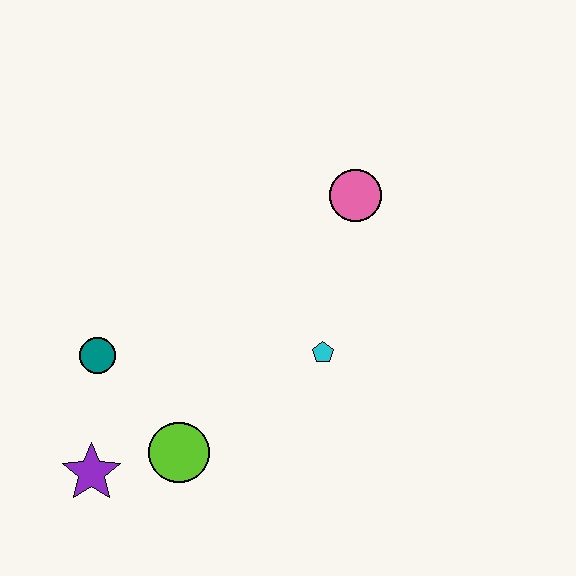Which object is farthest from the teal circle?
The pink circle is farthest from the teal circle.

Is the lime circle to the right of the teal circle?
Yes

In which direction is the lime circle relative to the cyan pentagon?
The lime circle is to the left of the cyan pentagon.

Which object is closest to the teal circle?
The purple star is closest to the teal circle.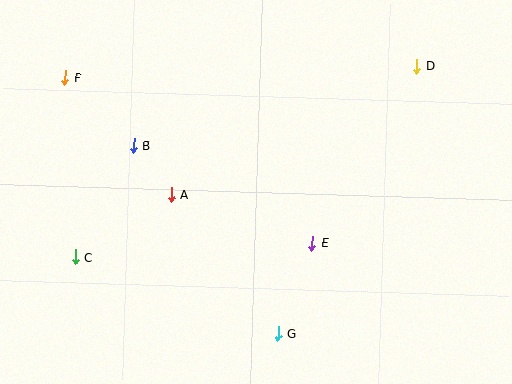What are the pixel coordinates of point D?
Point D is at (417, 66).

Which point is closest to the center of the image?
Point E at (312, 243) is closest to the center.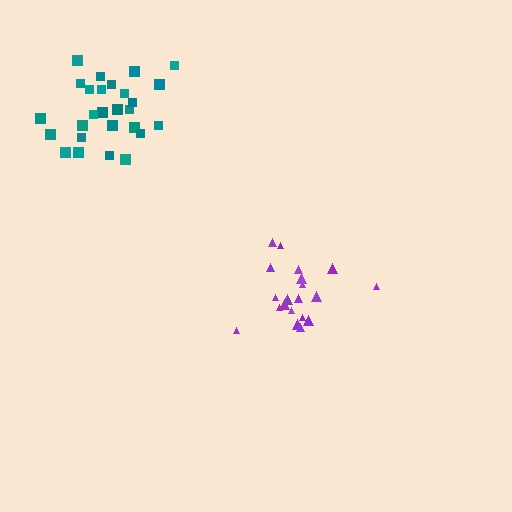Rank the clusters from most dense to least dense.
teal, purple.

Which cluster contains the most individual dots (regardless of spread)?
Teal (27).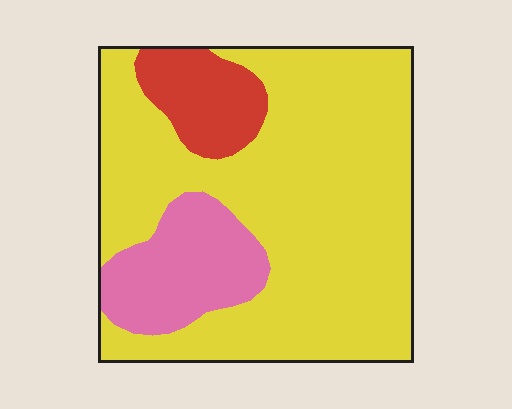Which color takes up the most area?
Yellow, at roughly 75%.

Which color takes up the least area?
Red, at roughly 10%.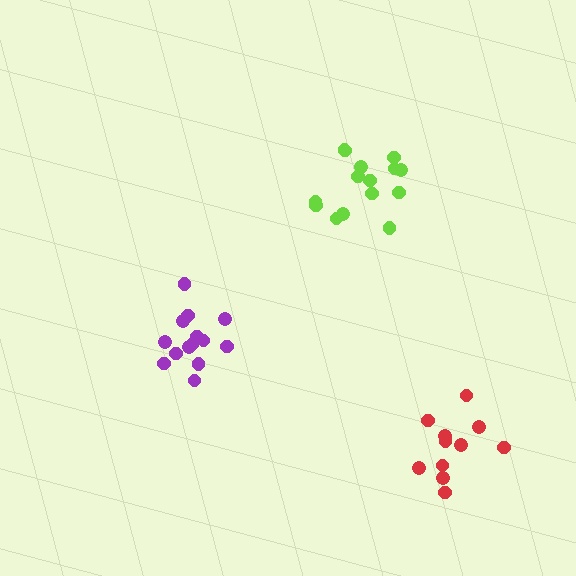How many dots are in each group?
Group 1: 11 dots, Group 2: 14 dots, Group 3: 15 dots (40 total).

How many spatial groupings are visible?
There are 3 spatial groupings.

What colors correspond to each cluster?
The clusters are colored: red, purple, lime.